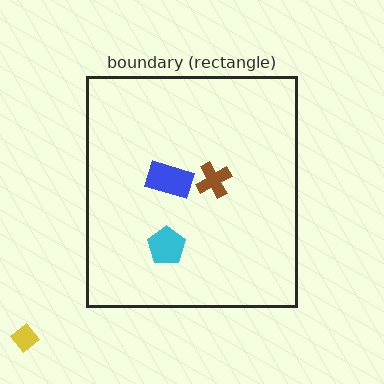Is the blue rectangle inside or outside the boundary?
Inside.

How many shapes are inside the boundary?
3 inside, 1 outside.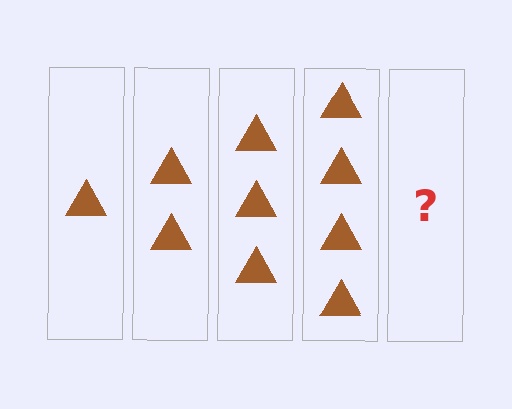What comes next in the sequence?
The next element should be 5 triangles.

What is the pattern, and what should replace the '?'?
The pattern is that each step adds one more triangle. The '?' should be 5 triangles.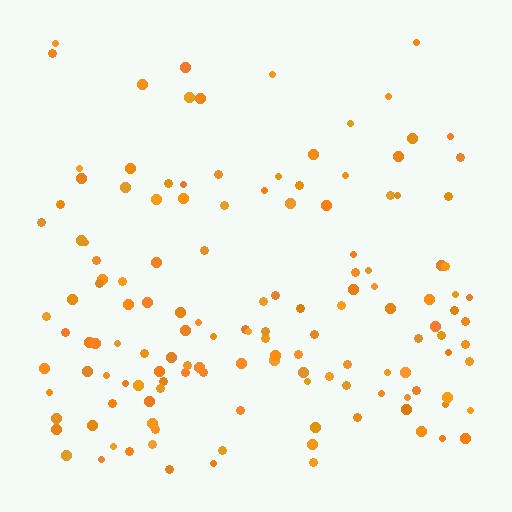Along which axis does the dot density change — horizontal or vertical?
Vertical.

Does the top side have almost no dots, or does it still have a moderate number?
Still a moderate number, just noticeably fewer than the bottom.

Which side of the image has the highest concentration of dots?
The bottom.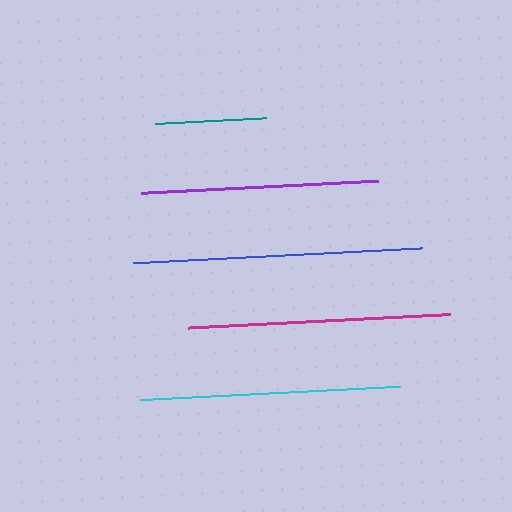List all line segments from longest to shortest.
From longest to shortest: blue, magenta, cyan, purple, teal.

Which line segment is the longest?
The blue line is the longest at approximately 290 pixels.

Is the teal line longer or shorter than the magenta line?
The magenta line is longer than the teal line.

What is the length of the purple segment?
The purple segment is approximately 238 pixels long.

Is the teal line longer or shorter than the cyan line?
The cyan line is longer than the teal line.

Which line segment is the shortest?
The teal line is the shortest at approximately 111 pixels.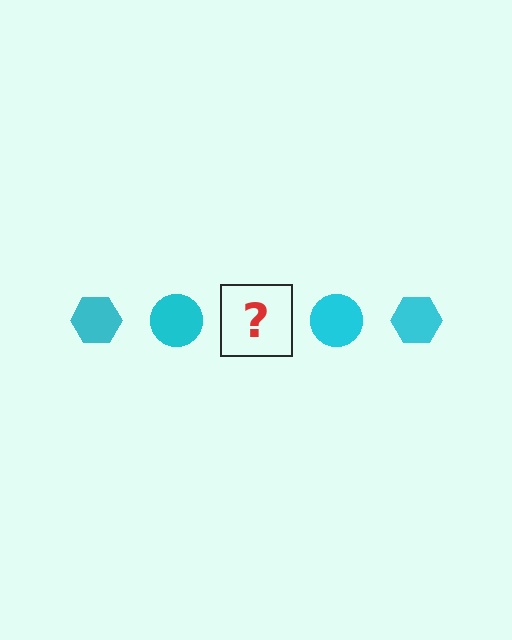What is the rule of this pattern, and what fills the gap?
The rule is that the pattern cycles through hexagon, circle shapes in cyan. The gap should be filled with a cyan hexagon.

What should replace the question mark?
The question mark should be replaced with a cyan hexagon.